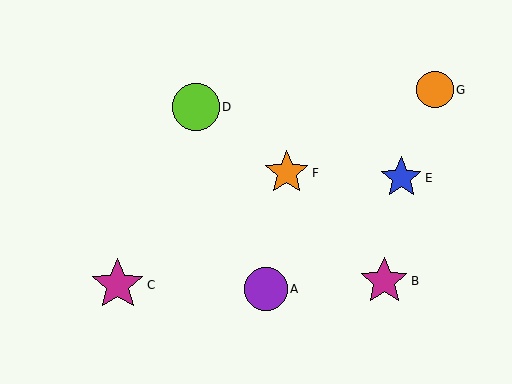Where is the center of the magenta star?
The center of the magenta star is at (118, 285).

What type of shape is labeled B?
Shape B is a magenta star.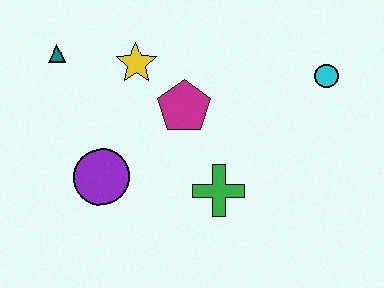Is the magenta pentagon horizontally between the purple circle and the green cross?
Yes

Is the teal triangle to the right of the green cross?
No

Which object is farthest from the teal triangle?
The cyan circle is farthest from the teal triangle.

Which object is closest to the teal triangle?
The yellow star is closest to the teal triangle.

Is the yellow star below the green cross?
No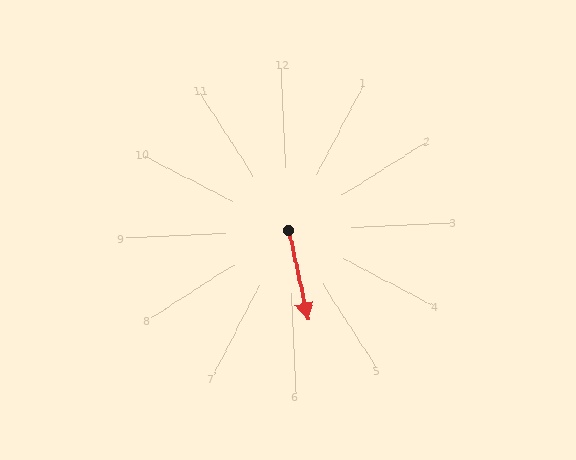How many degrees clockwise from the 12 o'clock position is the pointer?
Approximately 170 degrees.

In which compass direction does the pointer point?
South.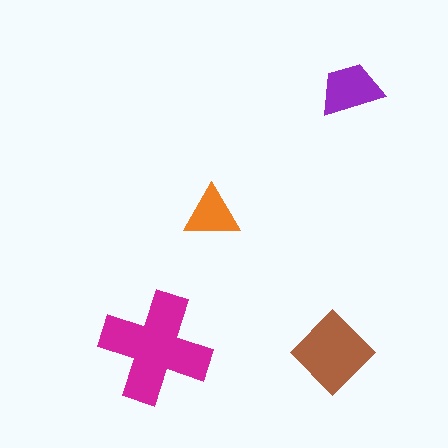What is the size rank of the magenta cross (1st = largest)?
1st.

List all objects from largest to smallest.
The magenta cross, the brown diamond, the purple trapezoid, the orange triangle.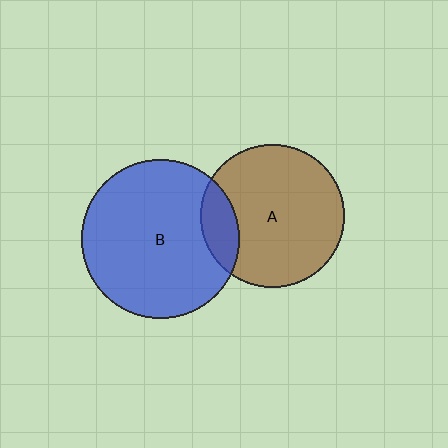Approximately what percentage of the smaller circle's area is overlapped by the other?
Approximately 15%.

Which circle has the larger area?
Circle B (blue).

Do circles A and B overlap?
Yes.